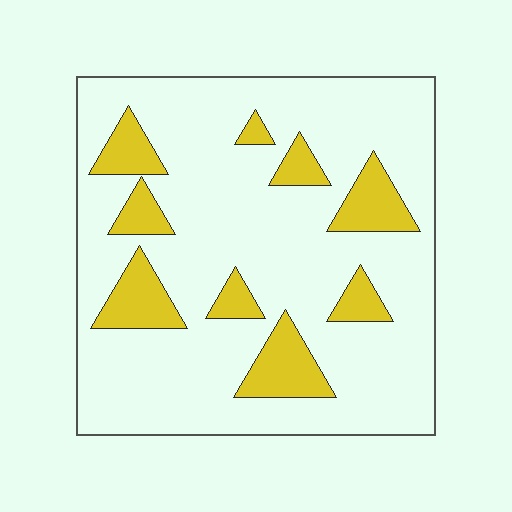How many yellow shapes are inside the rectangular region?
9.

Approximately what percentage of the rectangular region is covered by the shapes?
Approximately 20%.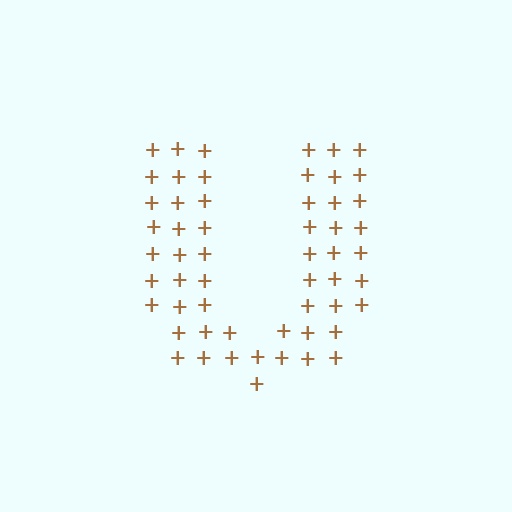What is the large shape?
The large shape is the letter U.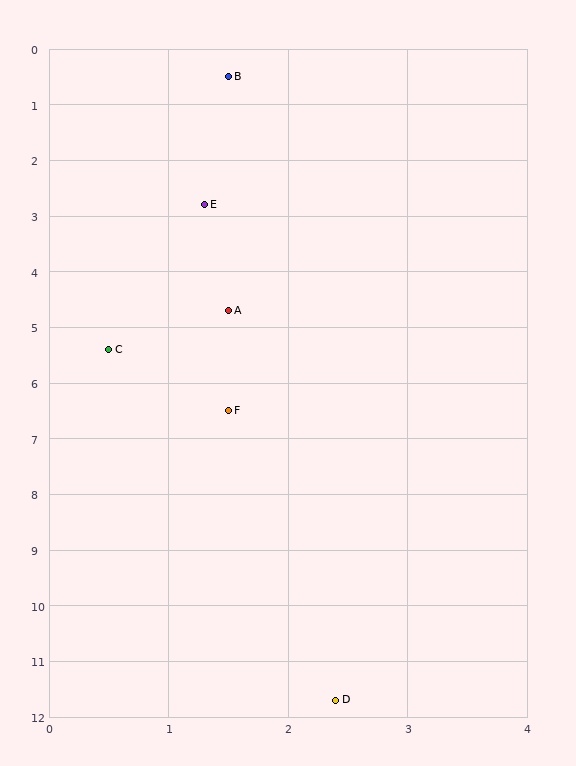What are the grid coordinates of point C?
Point C is at approximately (0.5, 5.4).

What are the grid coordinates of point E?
Point E is at approximately (1.3, 2.8).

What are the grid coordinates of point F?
Point F is at approximately (1.5, 6.5).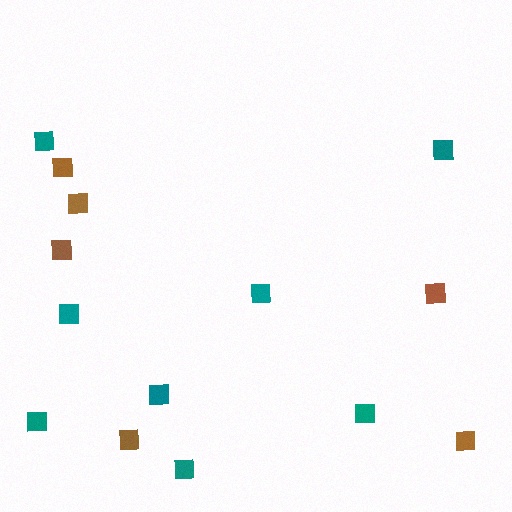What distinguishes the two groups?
There are 2 groups: one group of teal squares (8) and one group of brown squares (6).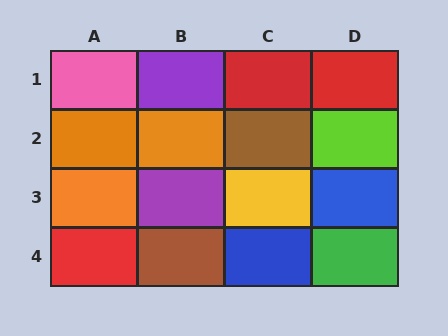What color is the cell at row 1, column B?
Purple.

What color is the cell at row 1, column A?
Pink.